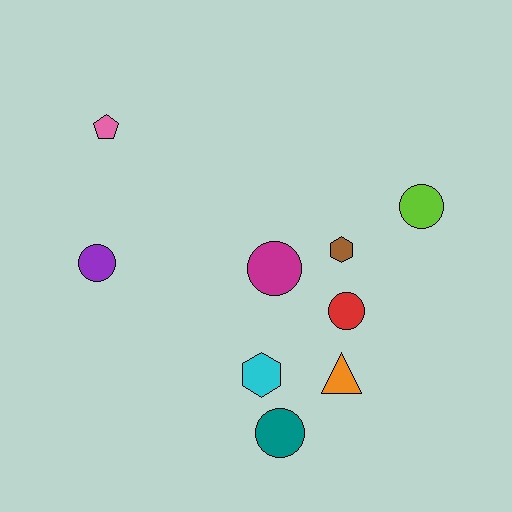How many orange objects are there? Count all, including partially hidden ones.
There is 1 orange object.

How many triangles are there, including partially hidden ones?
There is 1 triangle.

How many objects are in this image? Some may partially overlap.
There are 9 objects.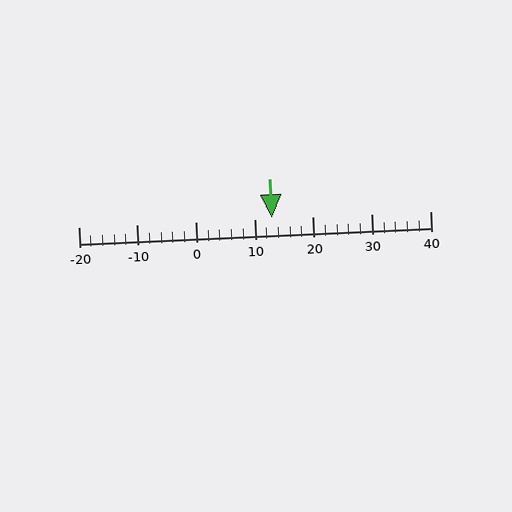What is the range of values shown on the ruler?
The ruler shows values from -20 to 40.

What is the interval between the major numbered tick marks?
The major tick marks are spaced 10 units apart.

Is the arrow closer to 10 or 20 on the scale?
The arrow is closer to 10.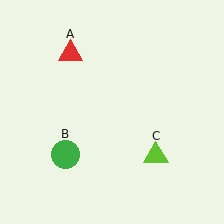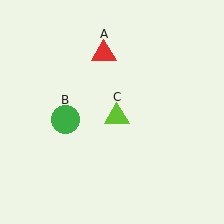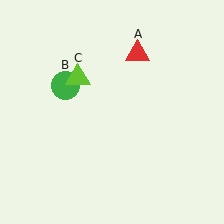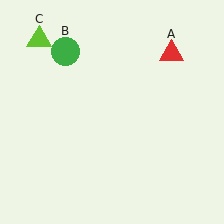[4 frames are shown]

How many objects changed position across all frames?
3 objects changed position: red triangle (object A), green circle (object B), lime triangle (object C).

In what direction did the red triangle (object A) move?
The red triangle (object A) moved right.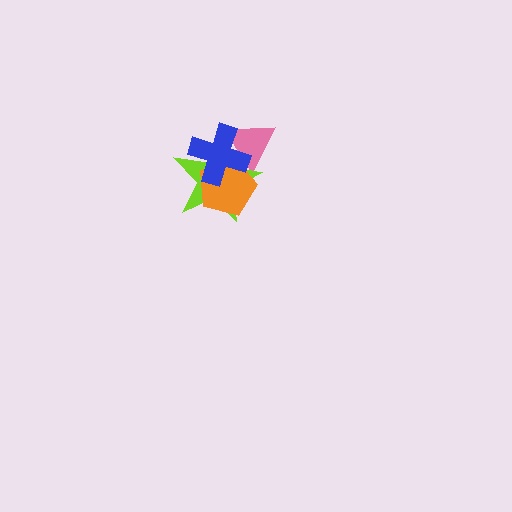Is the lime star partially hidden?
Yes, it is partially covered by another shape.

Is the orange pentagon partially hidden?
Yes, it is partially covered by another shape.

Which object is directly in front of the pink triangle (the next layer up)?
The lime star is directly in front of the pink triangle.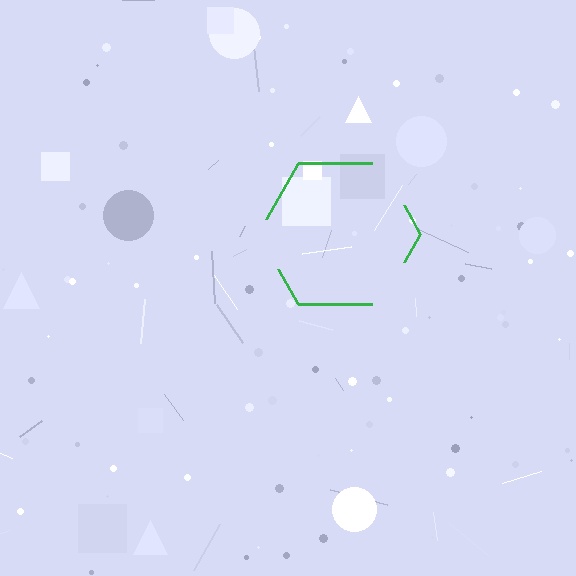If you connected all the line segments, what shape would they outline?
They would outline a hexagon.